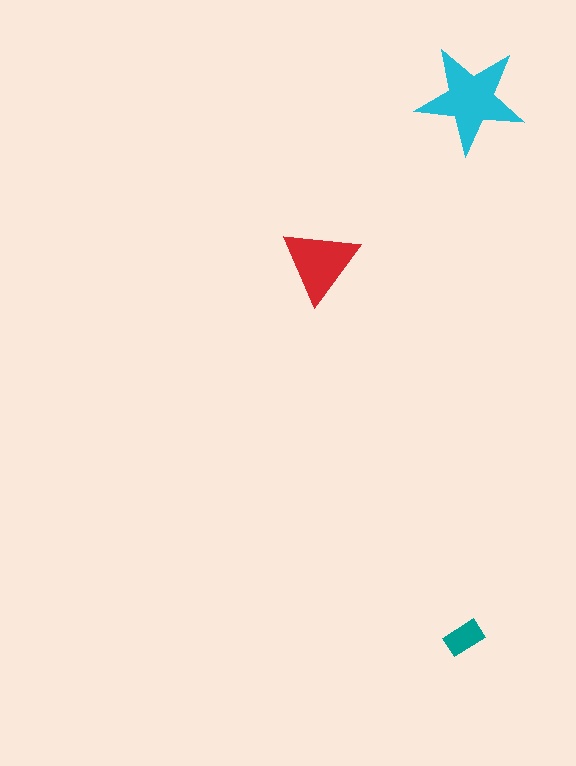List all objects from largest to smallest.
The cyan star, the red triangle, the teal rectangle.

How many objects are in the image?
There are 3 objects in the image.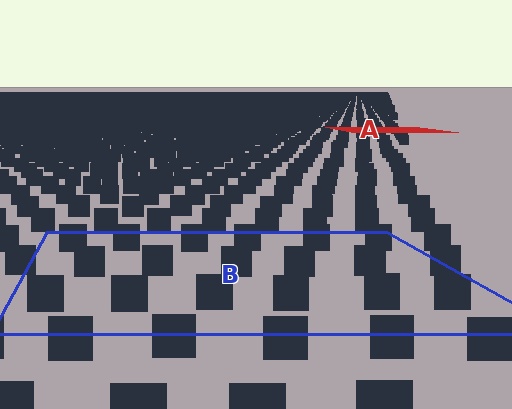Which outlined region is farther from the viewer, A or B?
Region A is farther from the viewer — the texture elements inside it appear smaller and more densely packed.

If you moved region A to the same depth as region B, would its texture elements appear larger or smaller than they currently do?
They would appear larger. At a closer depth, the same texture elements are projected at a bigger on-screen size.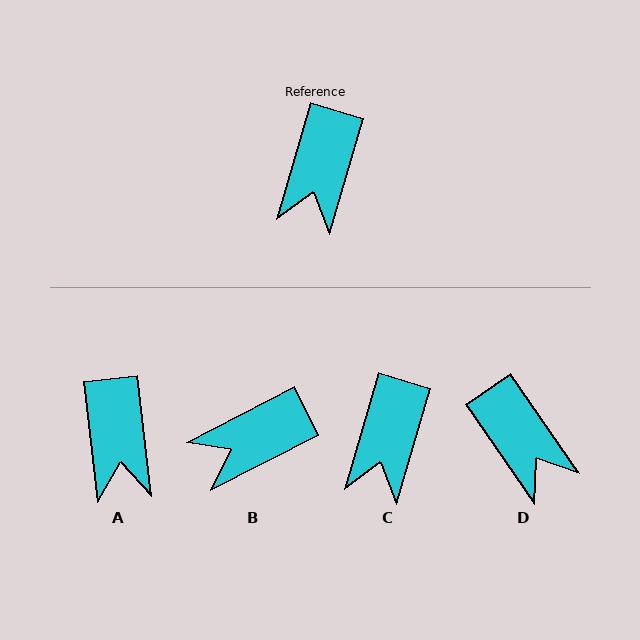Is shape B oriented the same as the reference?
No, it is off by about 47 degrees.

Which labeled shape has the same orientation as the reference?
C.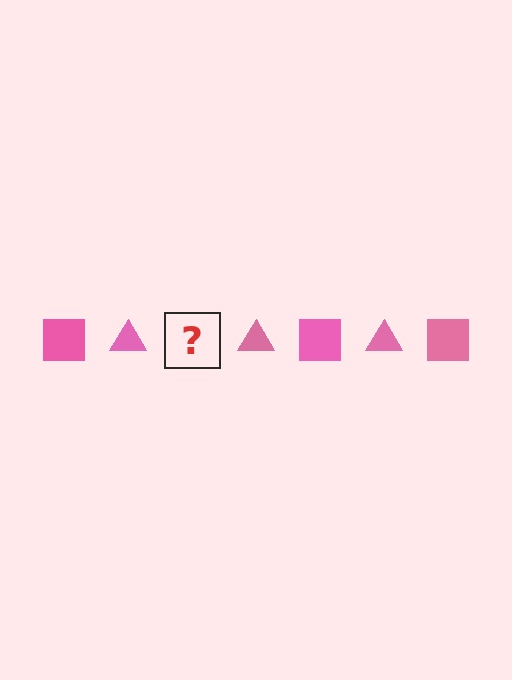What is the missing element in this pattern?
The missing element is a pink square.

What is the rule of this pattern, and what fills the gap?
The rule is that the pattern cycles through square, triangle shapes in pink. The gap should be filled with a pink square.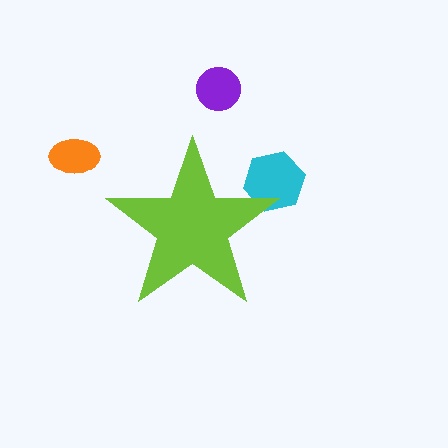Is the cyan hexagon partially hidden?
Yes, the cyan hexagon is partially hidden behind the lime star.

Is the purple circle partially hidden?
No, the purple circle is fully visible.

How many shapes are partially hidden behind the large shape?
1 shape is partially hidden.